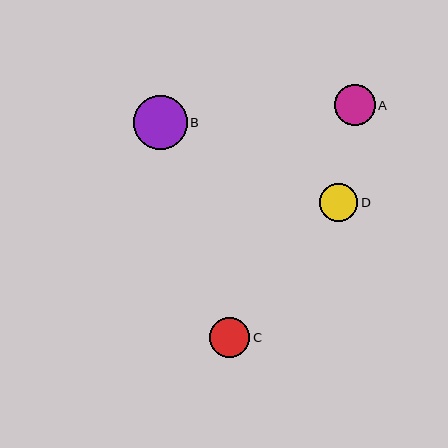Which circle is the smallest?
Circle D is the smallest with a size of approximately 38 pixels.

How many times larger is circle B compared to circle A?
Circle B is approximately 1.3 times the size of circle A.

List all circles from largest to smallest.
From largest to smallest: B, A, C, D.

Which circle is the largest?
Circle B is the largest with a size of approximately 54 pixels.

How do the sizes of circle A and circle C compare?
Circle A and circle C are approximately the same size.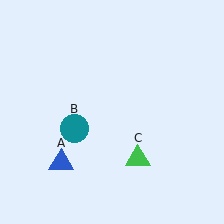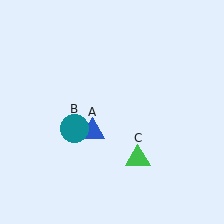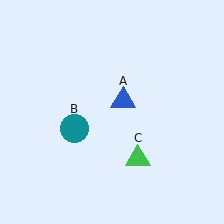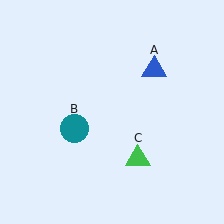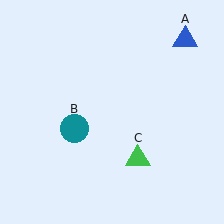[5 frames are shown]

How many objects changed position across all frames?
1 object changed position: blue triangle (object A).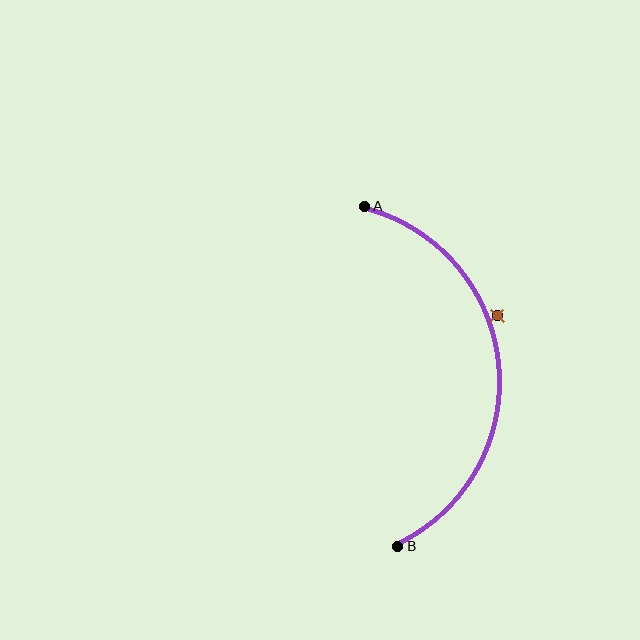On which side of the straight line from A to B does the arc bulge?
The arc bulges to the right of the straight line connecting A and B.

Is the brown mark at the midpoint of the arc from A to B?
No — the brown mark does not lie on the arc at all. It sits slightly outside the curve.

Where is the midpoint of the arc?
The arc midpoint is the point on the curve farthest from the straight line joining A and B. It sits to the right of that line.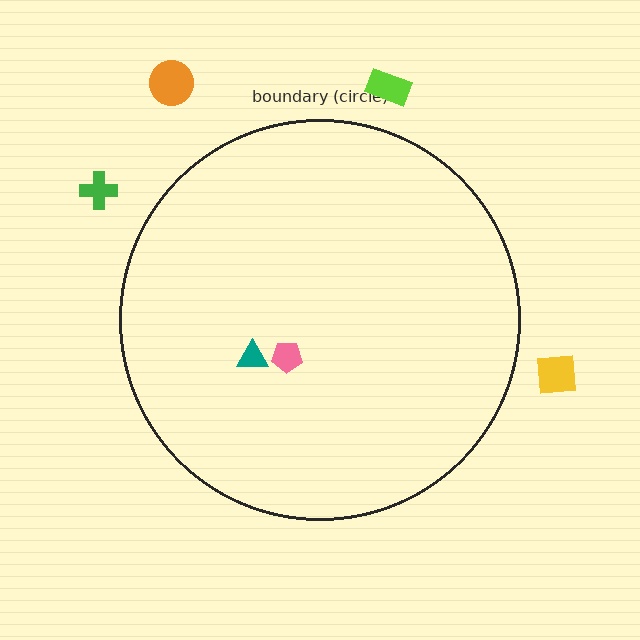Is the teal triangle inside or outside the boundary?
Inside.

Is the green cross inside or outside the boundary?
Outside.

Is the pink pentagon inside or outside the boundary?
Inside.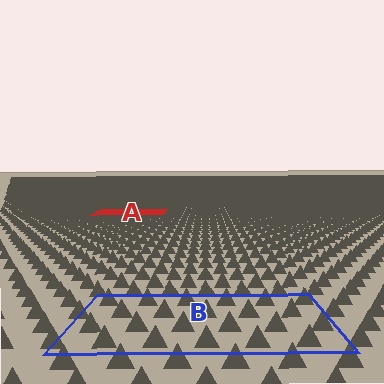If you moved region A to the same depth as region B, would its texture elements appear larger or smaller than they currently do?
They would appear larger. At a closer depth, the same texture elements are projected at a bigger on-screen size.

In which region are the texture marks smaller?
The texture marks are smaller in region A, because it is farther away.